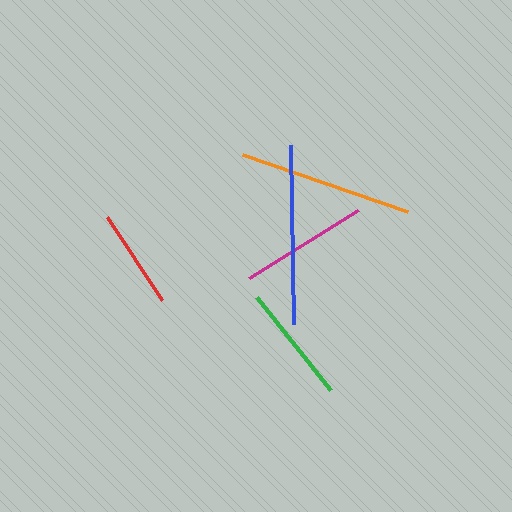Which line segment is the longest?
The blue line is the longest at approximately 179 pixels.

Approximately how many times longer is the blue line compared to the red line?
The blue line is approximately 1.8 times the length of the red line.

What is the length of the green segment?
The green segment is approximately 119 pixels long.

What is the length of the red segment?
The red segment is approximately 100 pixels long.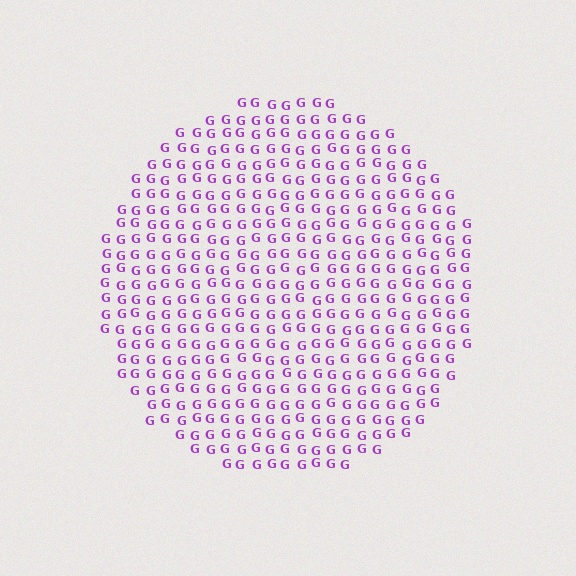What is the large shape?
The large shape is a circle.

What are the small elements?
The small elements are letter G's.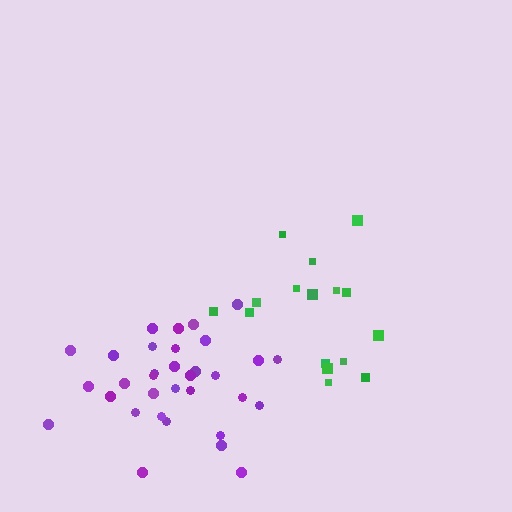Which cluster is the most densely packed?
Purple.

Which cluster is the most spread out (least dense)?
Green.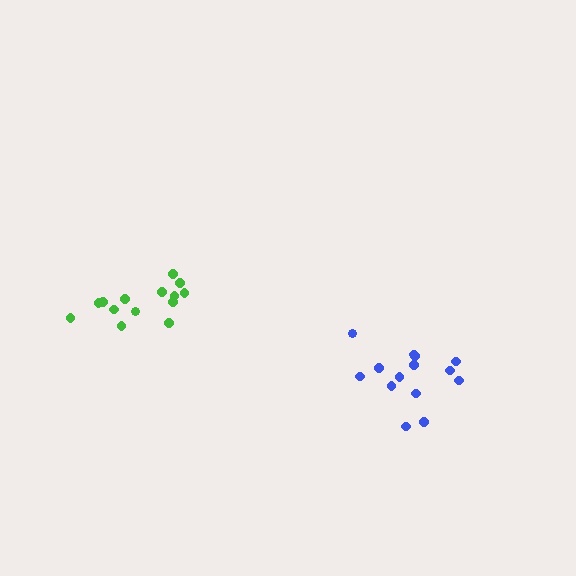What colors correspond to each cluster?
The clusters are colored: green, blue.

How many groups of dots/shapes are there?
There are 2 groups.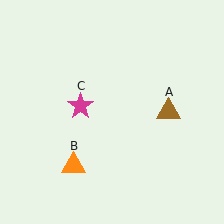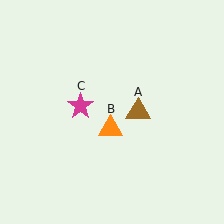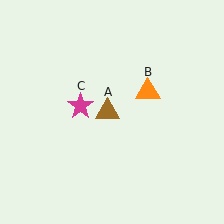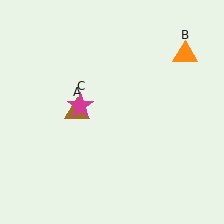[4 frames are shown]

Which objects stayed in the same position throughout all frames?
Magenta star (object C) remained stationary.